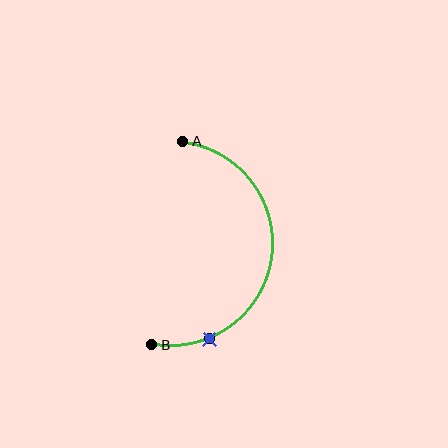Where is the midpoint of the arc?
The arc midpoint is the point on the curve farthest from the straight line joining A and B. It sits to the right of that line.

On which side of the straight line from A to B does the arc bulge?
The arc bulges to the right of the straight line connecting A and B.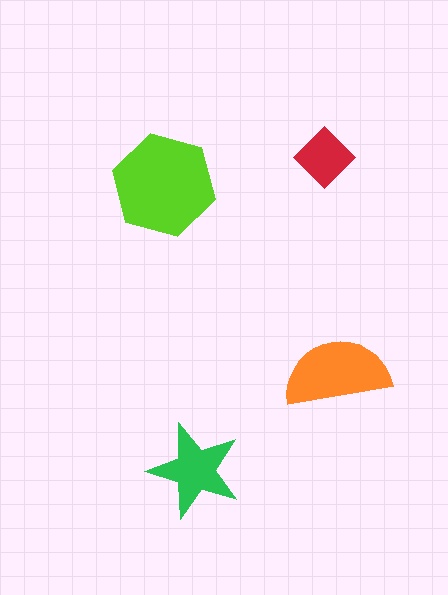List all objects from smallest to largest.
The red diamond, the green star, the orange semicircle, the lime hexagon.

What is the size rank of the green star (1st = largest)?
3rd.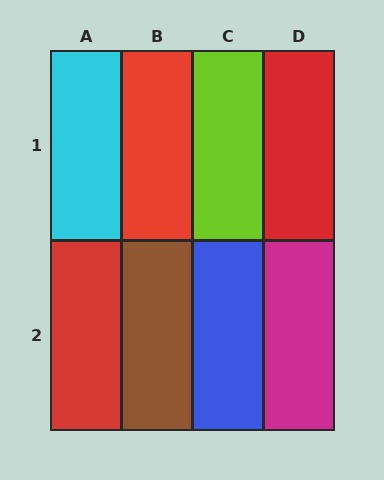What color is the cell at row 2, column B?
Brown.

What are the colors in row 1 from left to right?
Cyan, red, lime, red.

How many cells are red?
3 cells are red.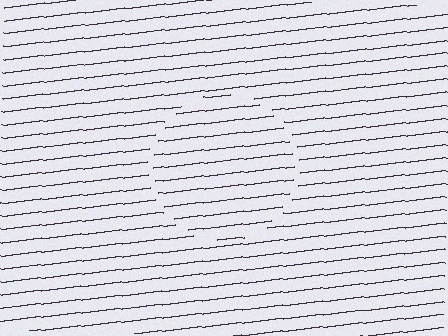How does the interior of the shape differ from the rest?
The interior of the shape contains the same grating, shifted by half a period — the contour is defined by the phase discontinuity where line-ends from the inner and outer gratings abut.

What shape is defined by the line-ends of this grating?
An illusory circle. The interior of the shape contains the same grating, shifted by half a period — the contour is defined by the phase discontinuity where line-ends from the inner and outer gratings abut.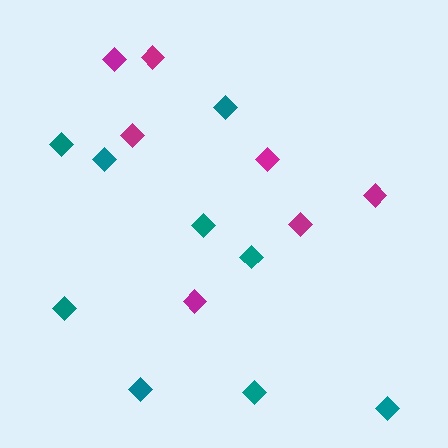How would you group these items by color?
There are 2 groups: one group of teal diamonds (9) and one group of magenta diamonds (7).